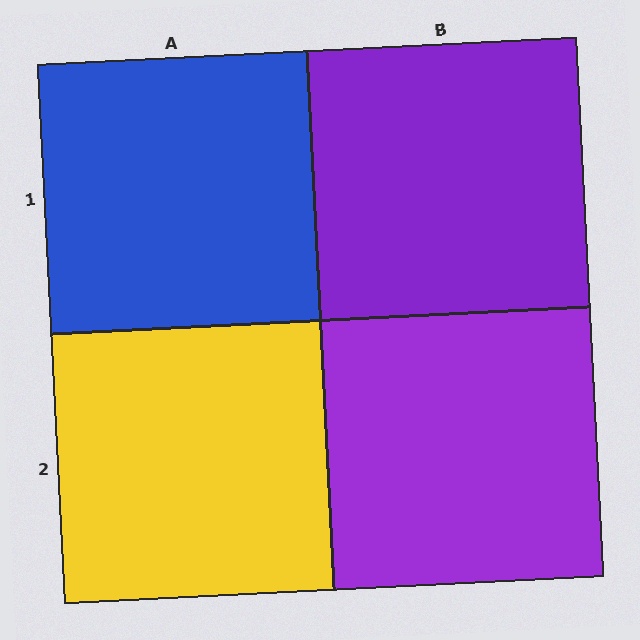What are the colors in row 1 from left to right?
Blue, purple.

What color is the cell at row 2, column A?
Yellow.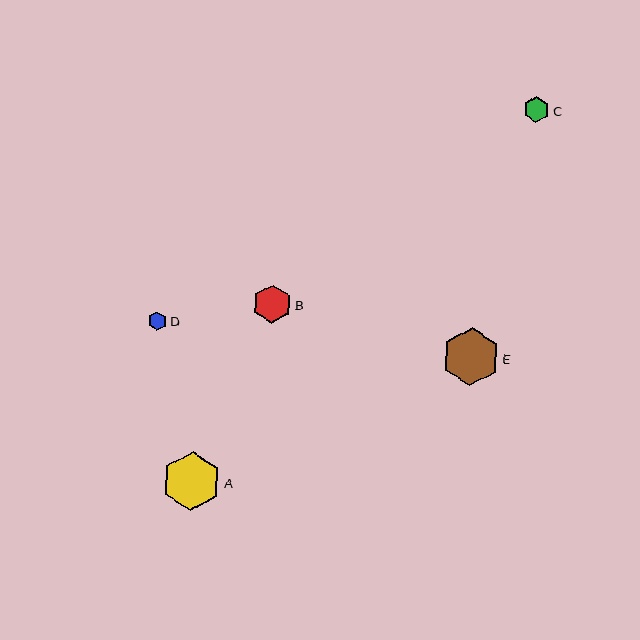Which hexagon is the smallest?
Hexagon D is the smallest with a size of approximately 19 pixels.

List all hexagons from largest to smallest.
From largest to smallest: A, E, B, C, D.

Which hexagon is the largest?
Hexagon A is the largest with a size of approximately 60 pixels.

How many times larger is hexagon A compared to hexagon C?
Hexagon A is approximately 2.3 times the size of hexagon C.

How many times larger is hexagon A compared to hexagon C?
Hexagon A is approximately 2.3 times the size of hexagon C.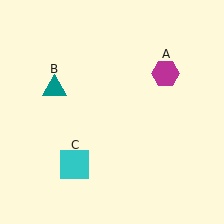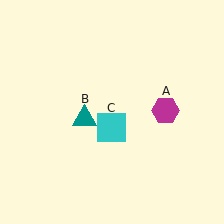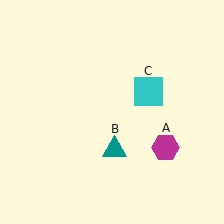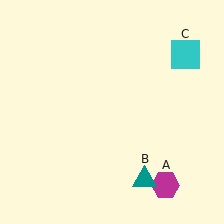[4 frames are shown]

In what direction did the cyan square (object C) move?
The cyan square (object C) moved up and to the right.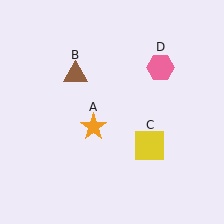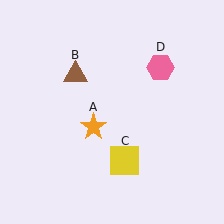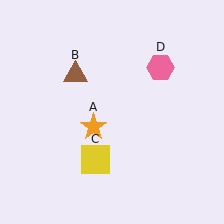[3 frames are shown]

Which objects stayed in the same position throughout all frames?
Orange star (object A) and brown triangle (object B) and pink hexagon (object D) remained stationary.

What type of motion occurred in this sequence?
The yellow square (object C) rotated clockwise around the center of the scene.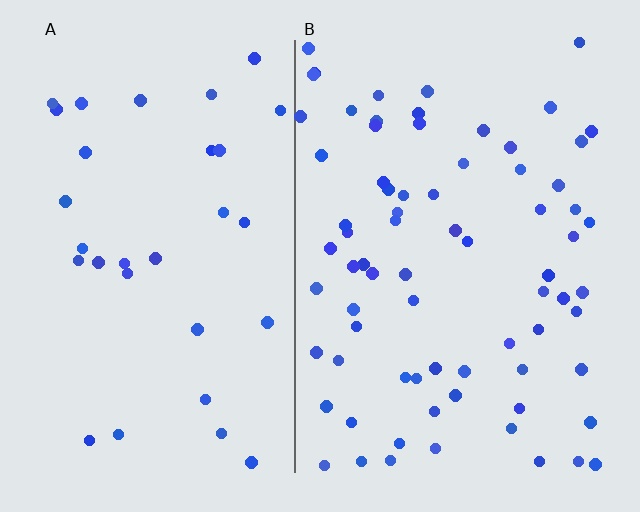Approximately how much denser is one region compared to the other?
Approximately 2.4× — region B over region A.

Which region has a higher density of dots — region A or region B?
B (the right).